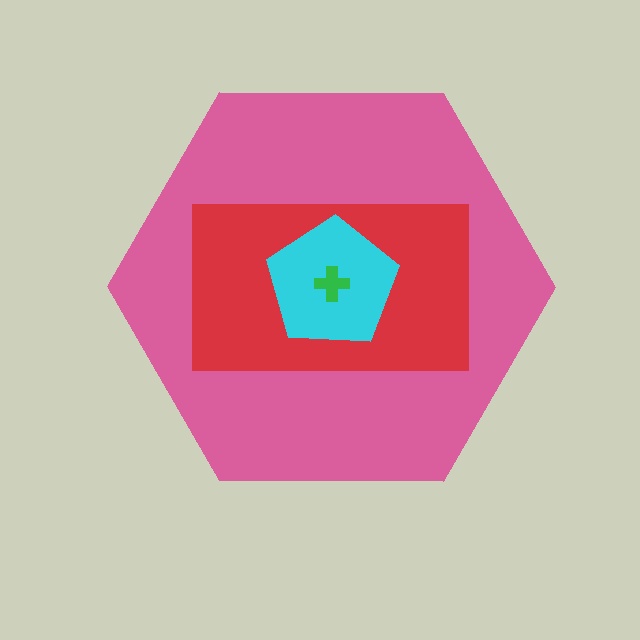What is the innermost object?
The green cross.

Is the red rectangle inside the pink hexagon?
Yes.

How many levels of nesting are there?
4.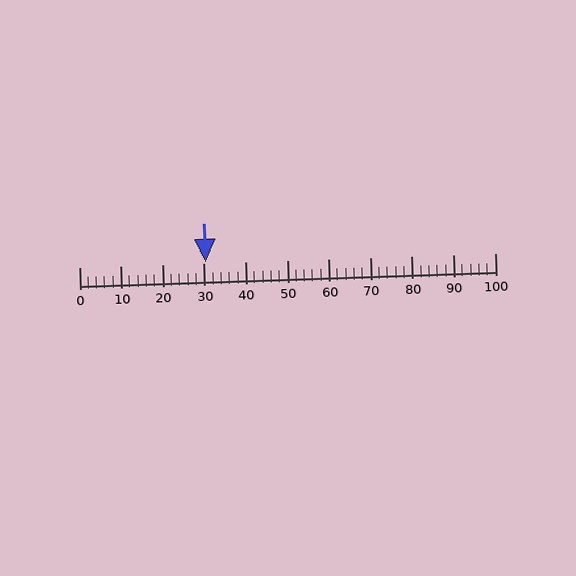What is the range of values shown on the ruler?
The ruler shows values from 0 to 100.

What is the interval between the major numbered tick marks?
The major tick marks are spaced 10 units apart.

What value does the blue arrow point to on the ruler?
The blue arrow points to approximately 30.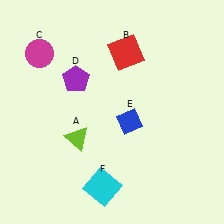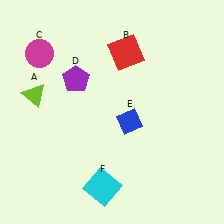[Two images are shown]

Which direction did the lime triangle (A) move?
The lime triangle (A) moved up.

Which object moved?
The lime triangle (A) moved up.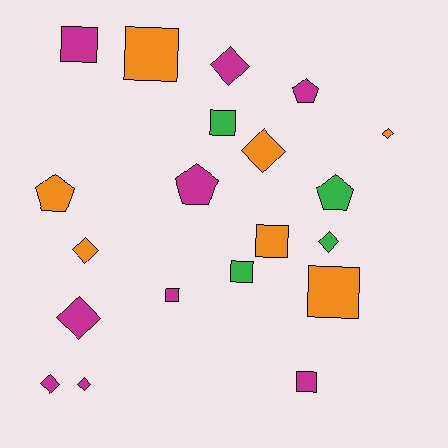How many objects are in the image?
There are 20 objects.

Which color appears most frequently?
Magenta, with 9 objects.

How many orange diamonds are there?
There are 3 orange diamonds.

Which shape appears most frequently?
Square, with 8 objects.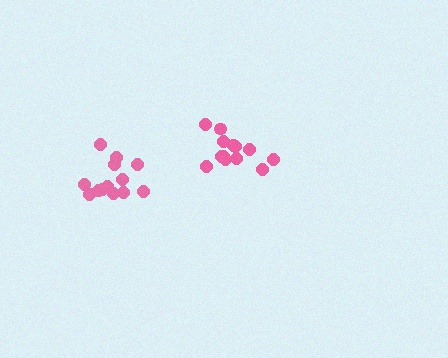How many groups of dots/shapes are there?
There are 2 groups.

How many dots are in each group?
Group 1: 13 dots, Group 2: 13 dots (26 total).